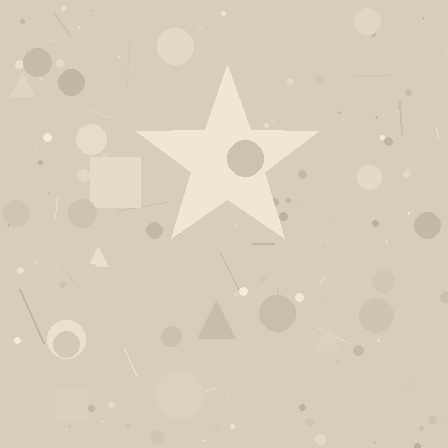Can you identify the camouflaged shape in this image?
The camouflaged shape is a star.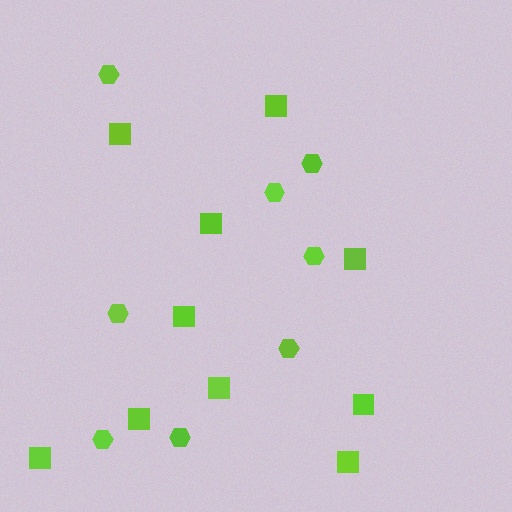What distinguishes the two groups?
There are 2 groups: one group of hexagons (8) and one group of squares (10).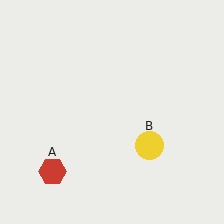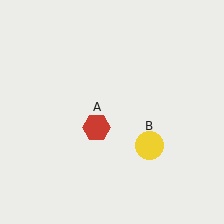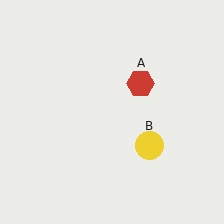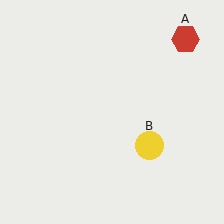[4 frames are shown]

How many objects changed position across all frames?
1 object changed position: red hexagon (object A).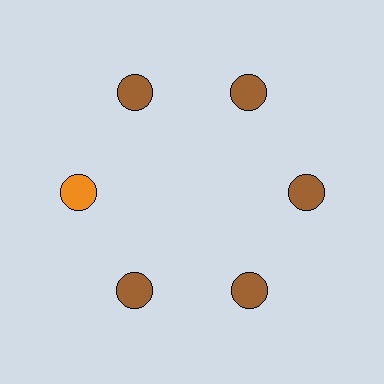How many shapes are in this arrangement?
There are 6 shapes arranged in a ring pattern.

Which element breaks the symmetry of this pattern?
The orange circle at roughly the 9 o'clock position breaks the symmetry. All other shapes are brown circles.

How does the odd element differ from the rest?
It has a different color: orange instead of brown.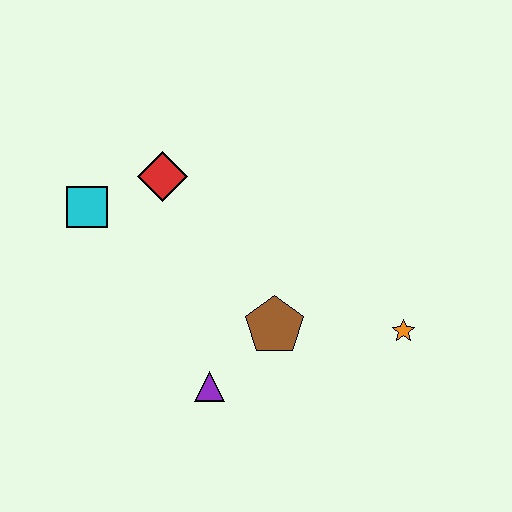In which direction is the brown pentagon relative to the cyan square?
The brown pentagon is to the right of the cyan square.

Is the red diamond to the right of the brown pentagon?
No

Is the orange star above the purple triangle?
Yes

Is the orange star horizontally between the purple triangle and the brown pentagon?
No